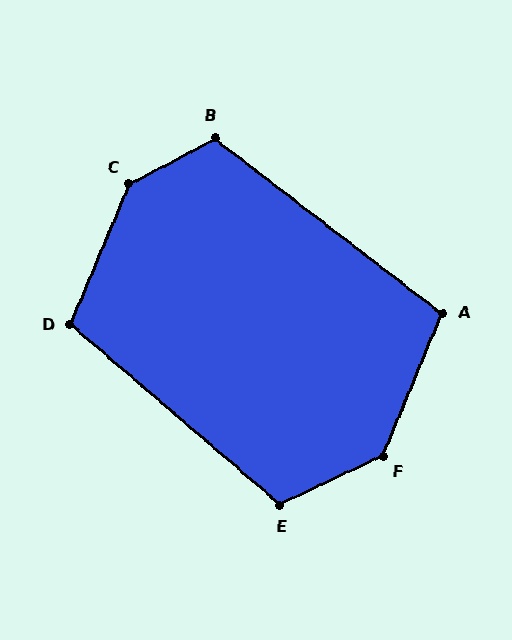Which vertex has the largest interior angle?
C, at approximately 141 degrees.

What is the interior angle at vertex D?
Approximately 108 degrees (obtuse).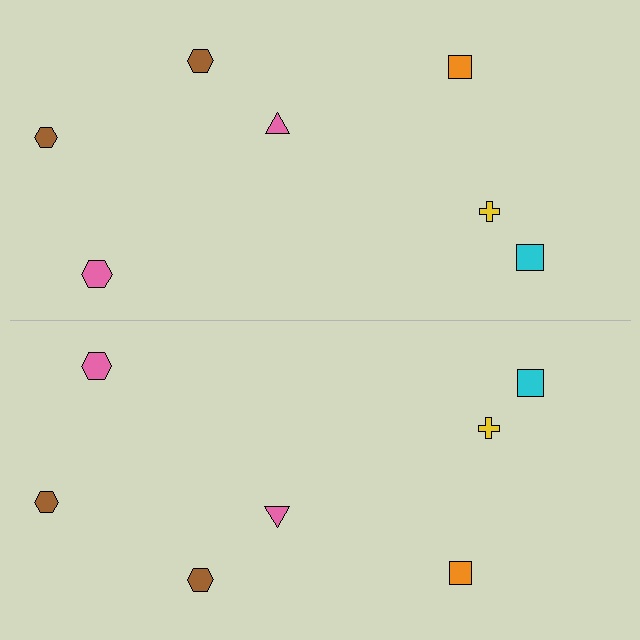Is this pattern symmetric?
Yes, this pattern has bilateral (reflection) symmetry.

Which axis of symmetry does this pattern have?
The pattern has a horizontal axis of symmetry running through the center of the image.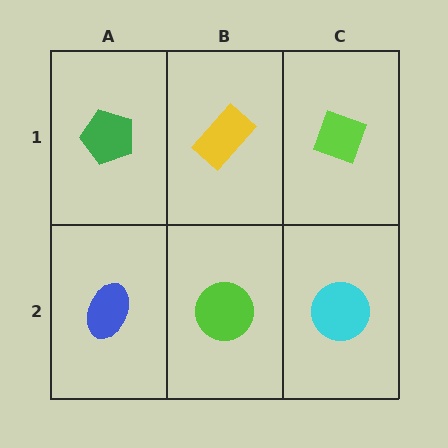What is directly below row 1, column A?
A blue ellipse.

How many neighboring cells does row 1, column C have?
2.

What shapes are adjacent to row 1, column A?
A blue ellipse (row 2, column A), a yellow rectangle (row 1, column B).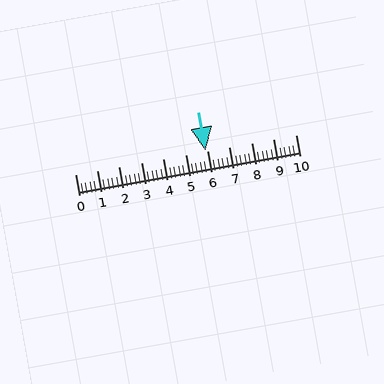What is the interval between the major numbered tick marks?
The major tick marks are spaced 1 units apart.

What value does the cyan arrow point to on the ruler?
The cyan arrow points to approximately 5.9.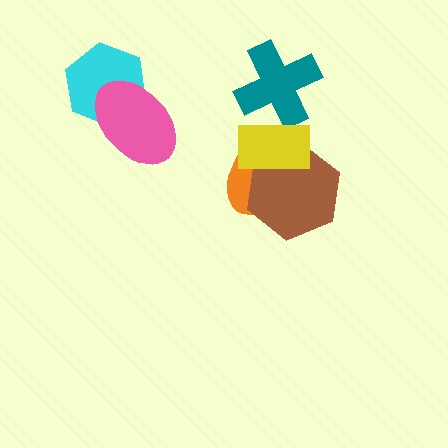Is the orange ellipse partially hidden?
Yes, it is partially covered by another shape.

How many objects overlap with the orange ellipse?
2 objects overlap with the orange ellipse.